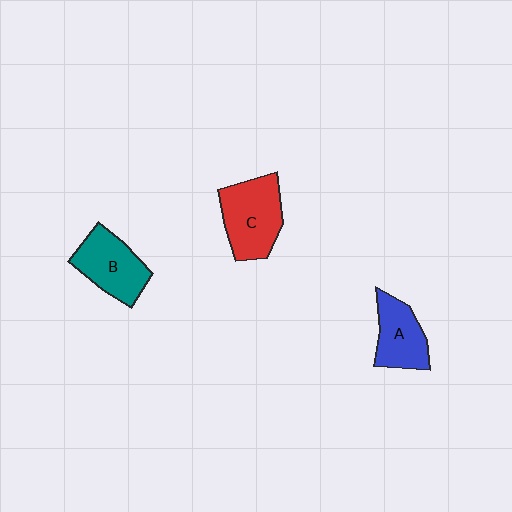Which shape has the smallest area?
Shape A (blue).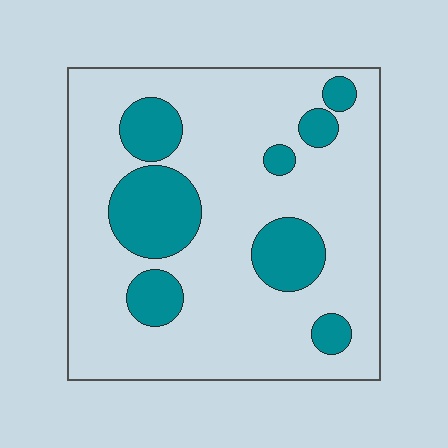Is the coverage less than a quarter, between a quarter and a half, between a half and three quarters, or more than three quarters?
Less than a quarter.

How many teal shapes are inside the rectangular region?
8.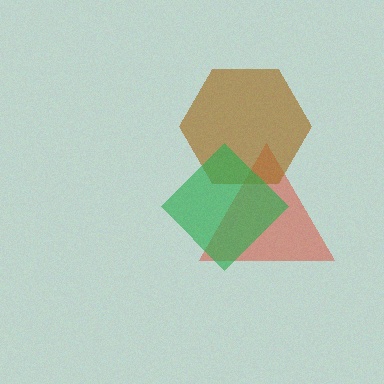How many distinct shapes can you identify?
There are 3 distinct shapes: a red triangle, a brown hexagon, a green diamond.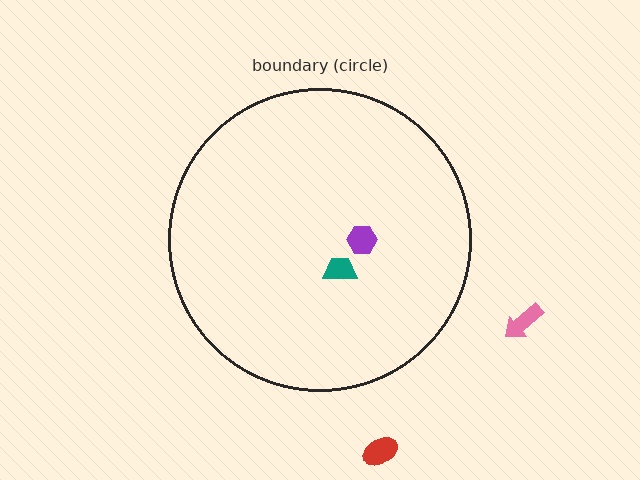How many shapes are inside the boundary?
2 inside, 2 outside.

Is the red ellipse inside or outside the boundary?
Outside.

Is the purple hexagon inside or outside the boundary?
Inside.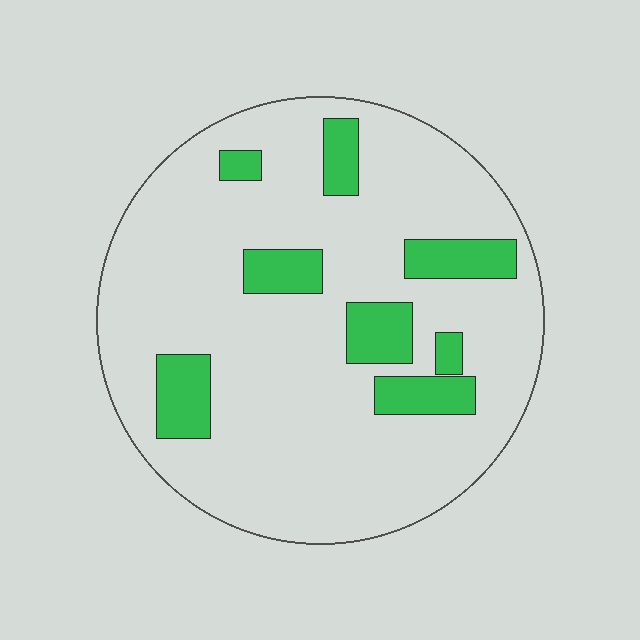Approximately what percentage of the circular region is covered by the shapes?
Approximately 15%.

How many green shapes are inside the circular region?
8.